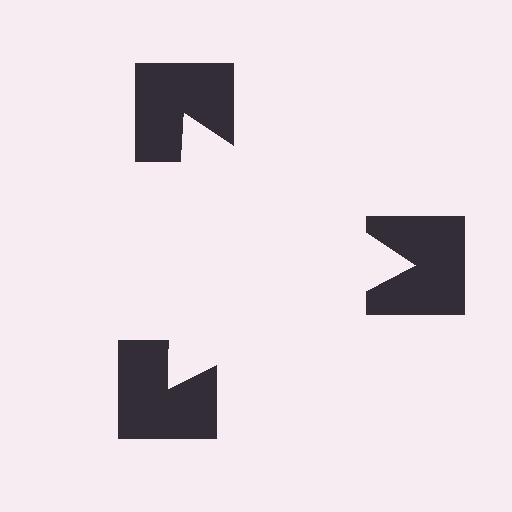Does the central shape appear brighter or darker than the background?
It typically appears slightly brighter than the background, even though no actual brightness change is drawn.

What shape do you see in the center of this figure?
An illusory triangle — its edges are inferred from the aligned wedge cuts in the notched squares, not physically drawn.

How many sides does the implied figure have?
3 sides.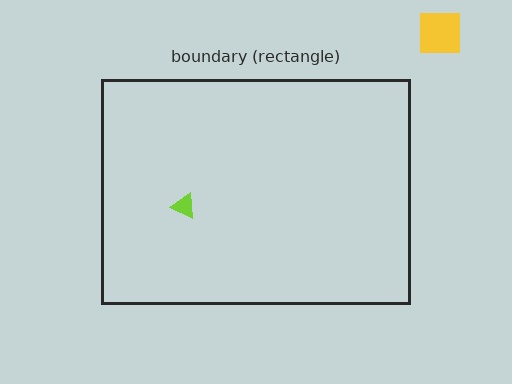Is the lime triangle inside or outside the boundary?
Inside.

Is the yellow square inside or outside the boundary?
Outside.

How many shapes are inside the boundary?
1 inside, 1 outside.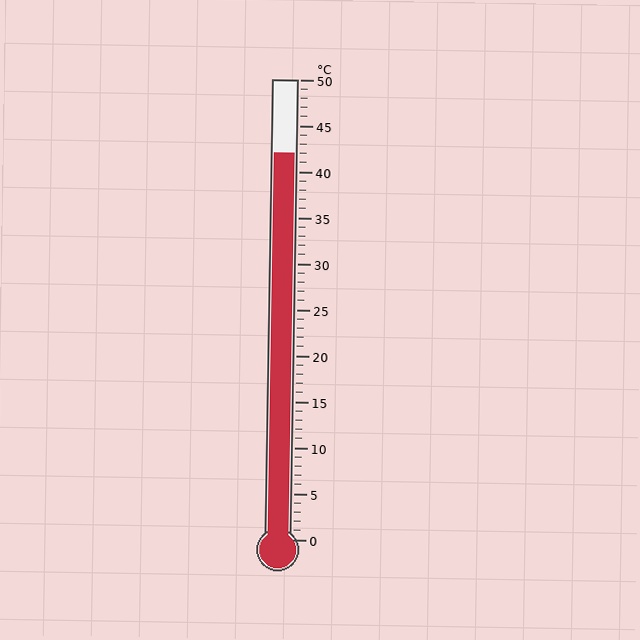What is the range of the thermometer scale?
The thermometer scale ranges from 0°C to 50°C.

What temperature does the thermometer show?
The thermometer shows approximately 42°C.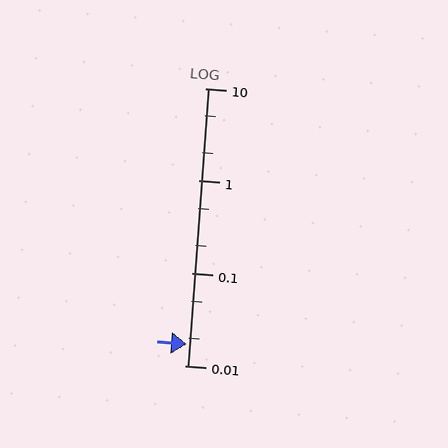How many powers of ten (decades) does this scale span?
The scale spans 3 decades, from 0.01 to 10.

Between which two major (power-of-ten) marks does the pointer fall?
The pointer is between 0.01 and 0.1.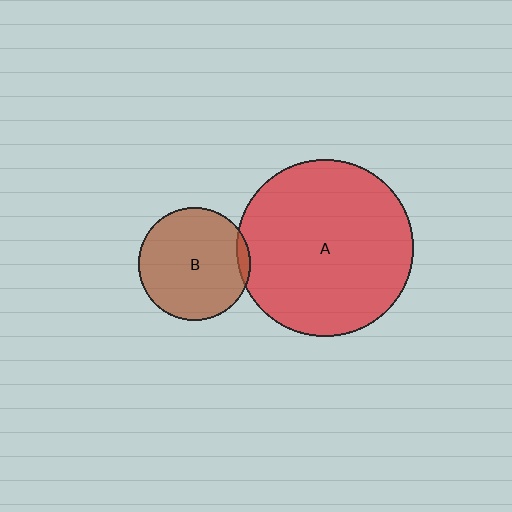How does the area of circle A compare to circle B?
Approximately 2.5 times.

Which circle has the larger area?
Circle A (red).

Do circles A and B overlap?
Yes.